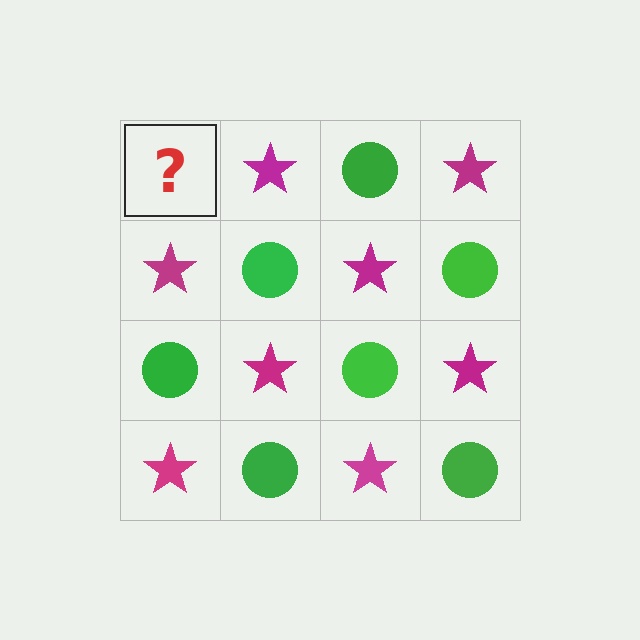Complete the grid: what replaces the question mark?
The question mark should be replaced with a green circle.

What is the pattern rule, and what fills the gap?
The rule is that it alternates green circle and magenta star in a checkerboard pattern. The gap should be filled with a green circle.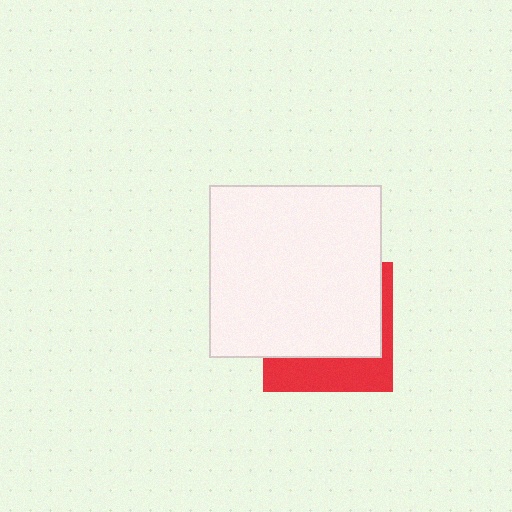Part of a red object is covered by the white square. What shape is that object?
It is a square.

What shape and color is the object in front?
The object in front is a white square.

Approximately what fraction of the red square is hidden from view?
Roughly 67% of the red square is hidden behind the white square.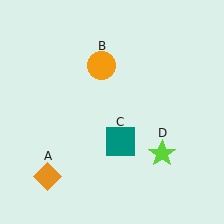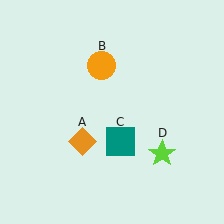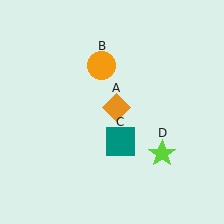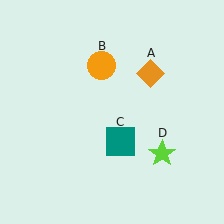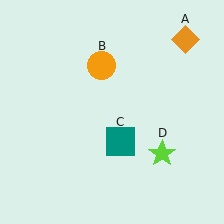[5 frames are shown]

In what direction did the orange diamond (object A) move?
The orange diamond (object A) moved up and to the right.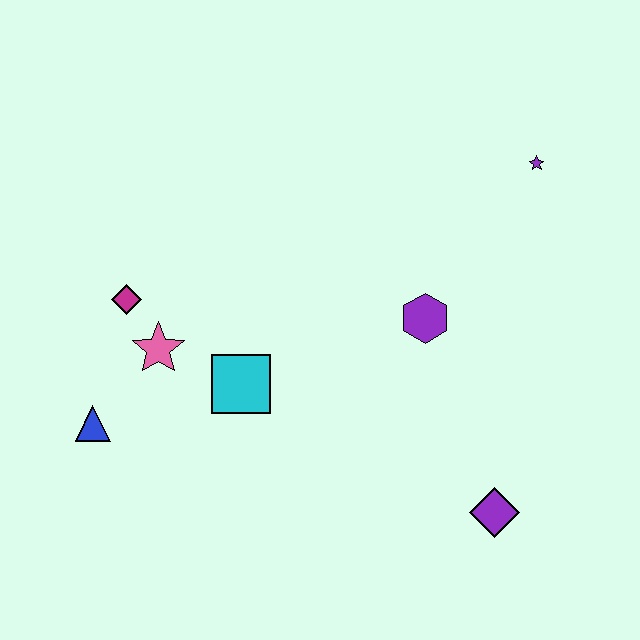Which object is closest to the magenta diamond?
The pink star is closest to the magenta diamond.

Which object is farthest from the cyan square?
The purple star is farthest from the cyan square.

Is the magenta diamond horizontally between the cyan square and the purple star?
No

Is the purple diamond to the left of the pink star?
No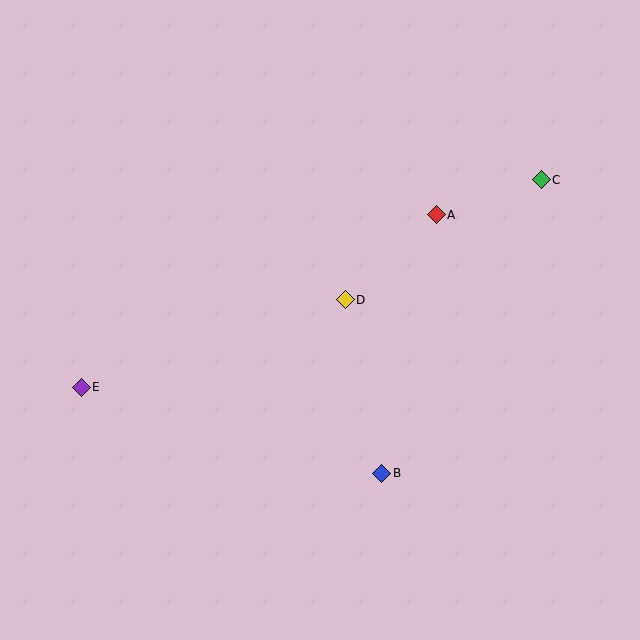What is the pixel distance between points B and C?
The distance between B and C is 334 pixels.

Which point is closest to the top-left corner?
Point E is closest to the top-left corner.